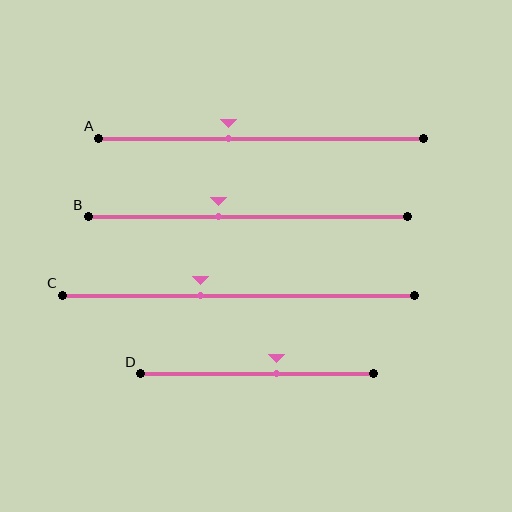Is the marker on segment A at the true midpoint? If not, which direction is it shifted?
No, the marker on segment A is shifted to the left by about 10% of the segment length.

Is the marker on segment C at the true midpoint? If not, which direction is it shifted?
No, the marker on segment C is shifted to the left by about 11% of the segment length.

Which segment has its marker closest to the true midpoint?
Segment D has its marker closest to the true midpoint.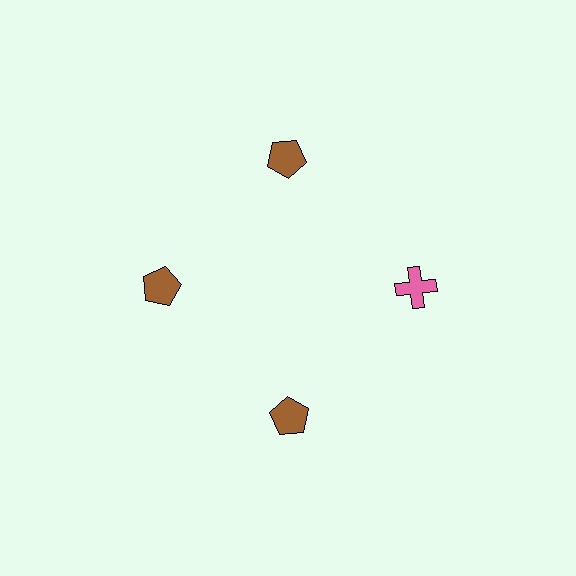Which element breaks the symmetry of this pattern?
The pink cross at roughly the 3 o'clock position breaks the symmetry. All other shapes are brown pentagons.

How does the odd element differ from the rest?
It differs in both color (pink instead of brown) and shape (cross instead of pentagon).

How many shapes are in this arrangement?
There are 4 shapes arranged in a ring pattern.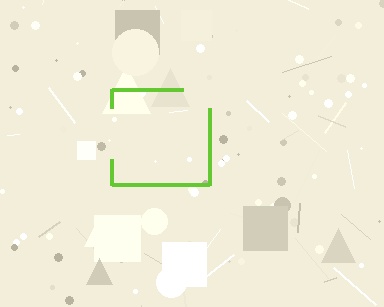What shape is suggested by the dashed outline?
The dashed outline suggests a square.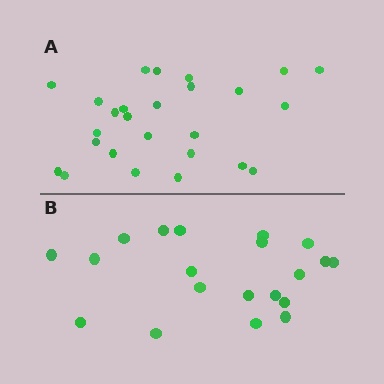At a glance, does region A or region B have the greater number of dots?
Region A (the top region) has more dots.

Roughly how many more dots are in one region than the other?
Region A has about 6 more dots than region B.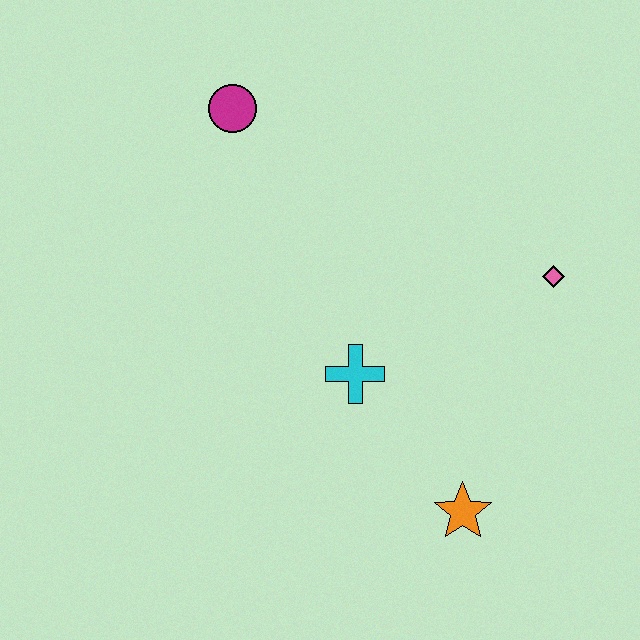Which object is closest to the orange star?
The cyan cross is closest to the orange star.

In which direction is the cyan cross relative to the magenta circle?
The cyan cross is below the magenta circle.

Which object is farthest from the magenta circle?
The orange star is farthest from the magenta circle.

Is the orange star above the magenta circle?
No